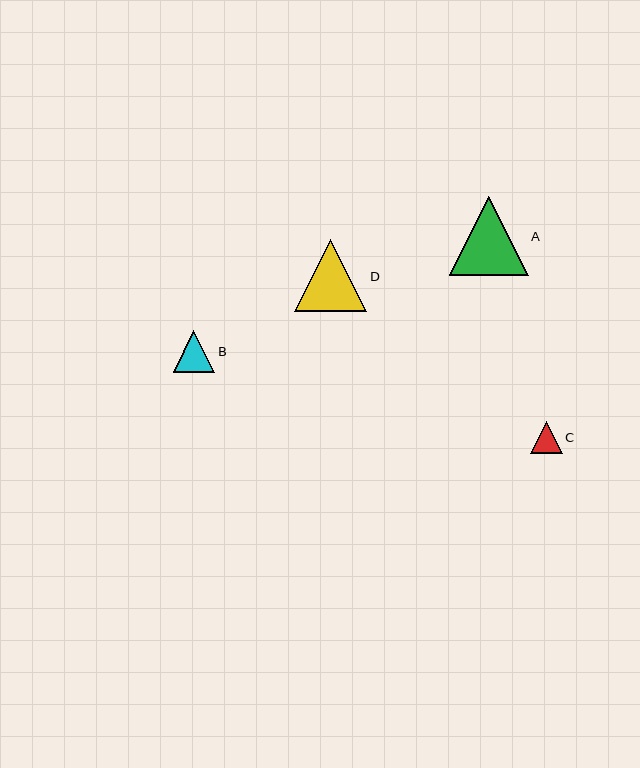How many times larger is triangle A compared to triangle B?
Triangle A is approximately 1.9 times the size of triangle B.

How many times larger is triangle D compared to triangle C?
Triangle D is approximately 2.2 times the size of triangle C.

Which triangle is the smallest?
Triangle C is the smallest with a size of approximately 32 pixels.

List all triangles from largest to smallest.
From largest to smallest: A, D, B, C.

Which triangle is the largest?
Triangle A is the largest with a size of approximately 79 pixels.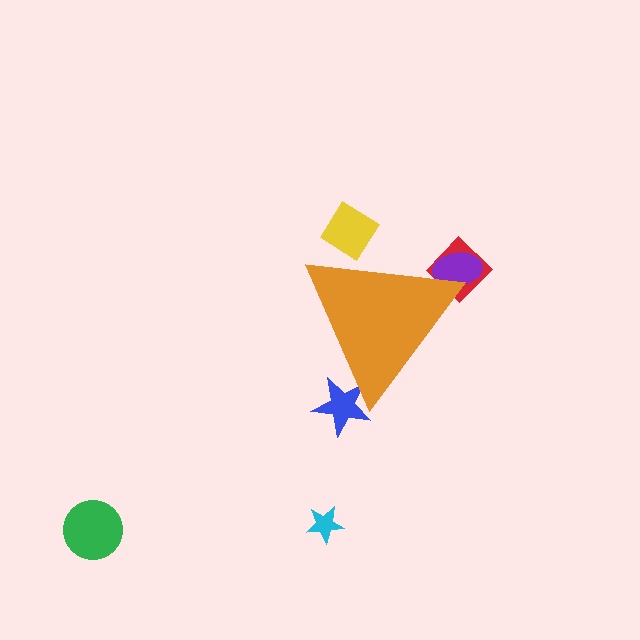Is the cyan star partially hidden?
No, the cyan star is fully visible.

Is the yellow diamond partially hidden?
Yes, the yellow diamond is partially hidden behind the orange triangle.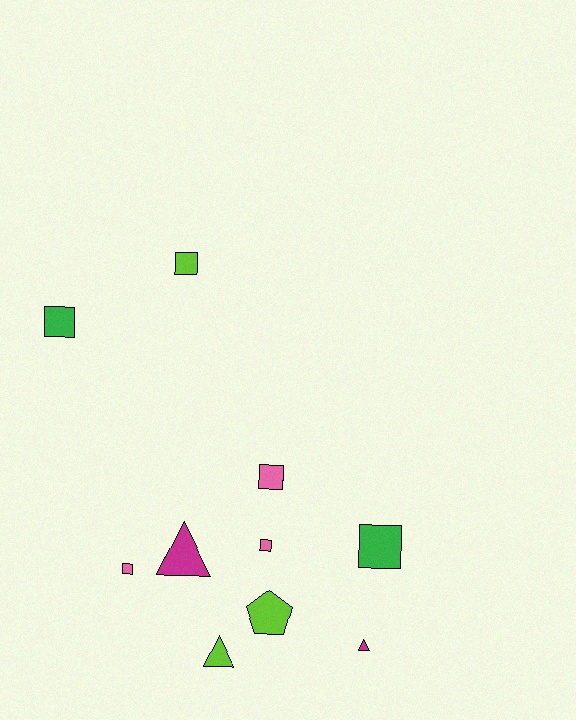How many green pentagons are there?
There are no green pentagons.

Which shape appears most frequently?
Square, with 6 objects.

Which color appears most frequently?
Lime, with 3 objects.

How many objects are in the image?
There are 10 objects.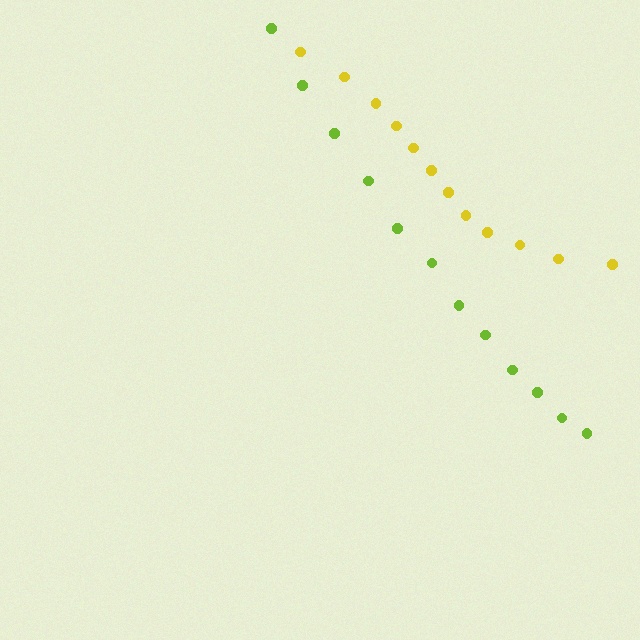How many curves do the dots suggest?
There are 2 distinct paths.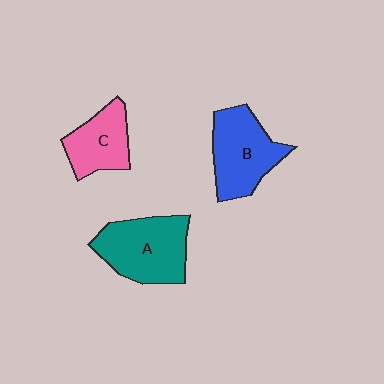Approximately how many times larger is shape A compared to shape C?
Approximately 1.5 times.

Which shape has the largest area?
Shape A (teal).